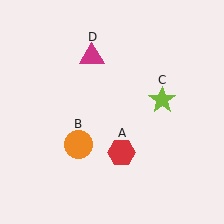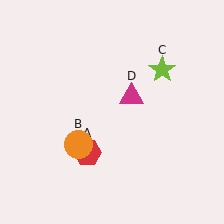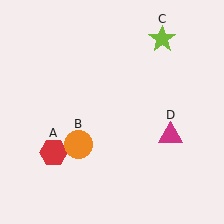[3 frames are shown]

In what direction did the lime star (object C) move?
The lime star (object C) moved up.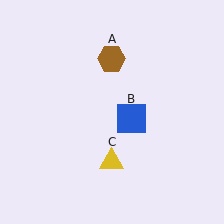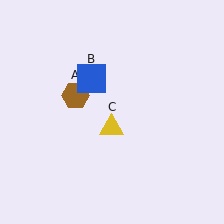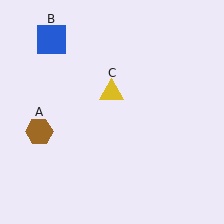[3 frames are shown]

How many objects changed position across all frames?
3 objects changed position: brown hexagon (object A), blue square (object B), yellow triangle (object C).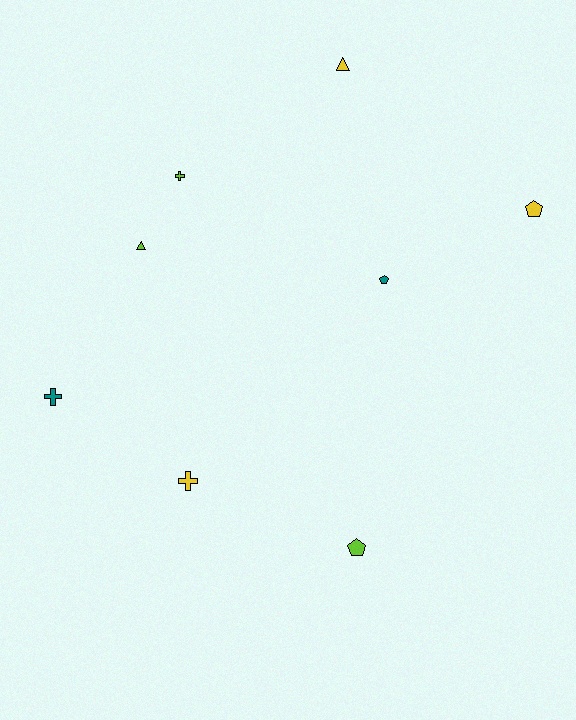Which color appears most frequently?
Lime, with 3 objects.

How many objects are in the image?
There are 8 objects.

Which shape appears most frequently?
Cross, with 3 objects.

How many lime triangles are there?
There is 1 lime triangle.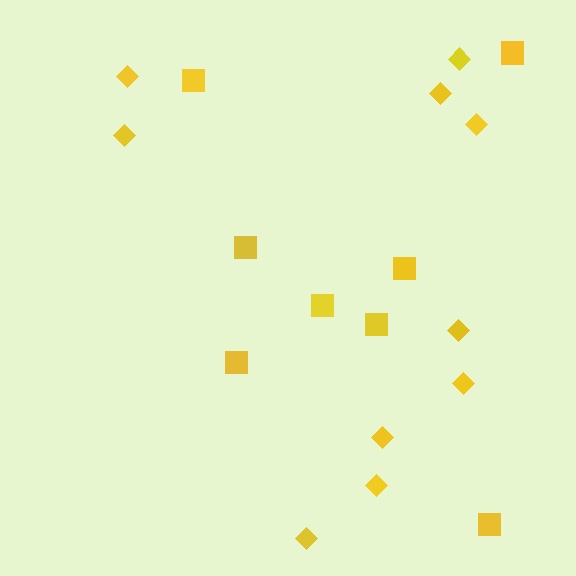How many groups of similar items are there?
There are 2 groups: one group of diamonds (10) and one group of squares (8).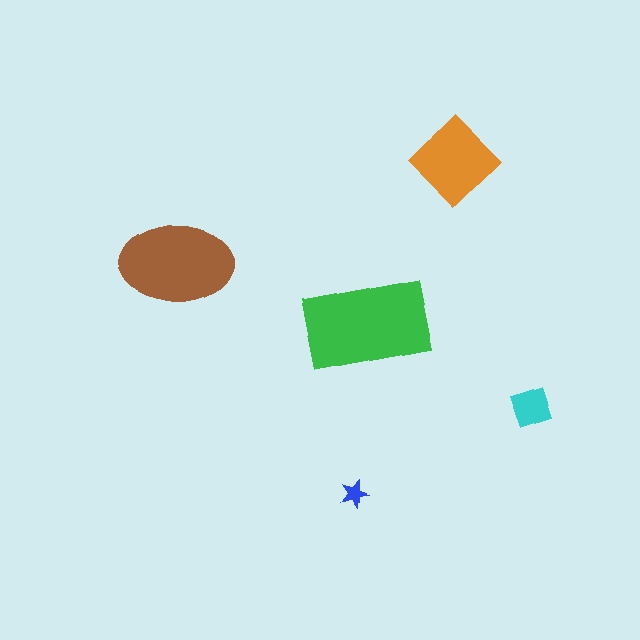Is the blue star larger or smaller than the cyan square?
Smaller.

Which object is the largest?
The green rectangle.